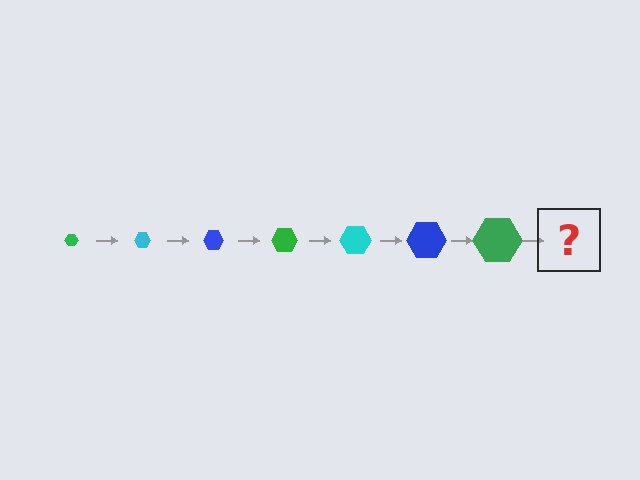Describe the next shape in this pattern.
It should be a cyan hexagon, larger than the previous one.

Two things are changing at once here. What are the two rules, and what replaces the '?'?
The two rules are that the hexagon grows larger each step and the color cycles through green, cyan, and blue. The '?' should be a cyan hexagon, larger than the previous one.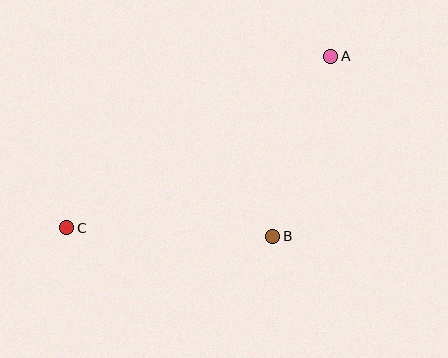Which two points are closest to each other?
Points A and B are closest to each other.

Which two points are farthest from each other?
Points A and C are farthest from each other.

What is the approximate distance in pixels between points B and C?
The distance between B and C is approximately 206 pixels.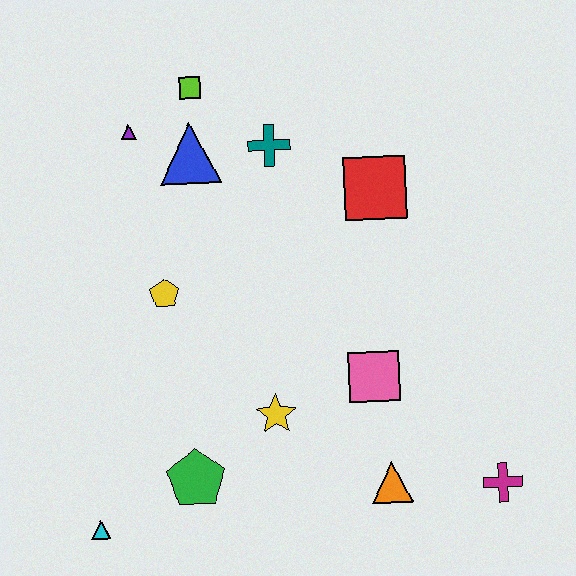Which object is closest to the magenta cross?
The orange triangle is closest to the magenta cross.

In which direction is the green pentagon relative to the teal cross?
The green pentagon is below the teal cross.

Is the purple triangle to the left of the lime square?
Yes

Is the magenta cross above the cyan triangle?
Yes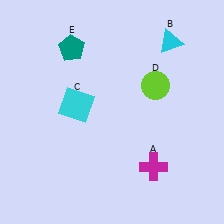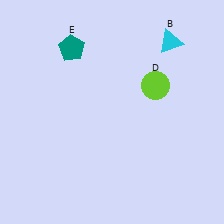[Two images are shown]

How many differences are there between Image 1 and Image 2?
There are 2 differences between the two images.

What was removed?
The cyan square (C), the magenta cross (A) were removed in Image 2.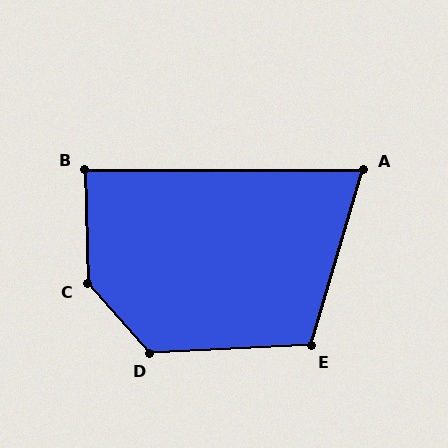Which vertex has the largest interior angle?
C, at approximately 139 degrees.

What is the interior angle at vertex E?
Approximately 109 degrees (obtuse).